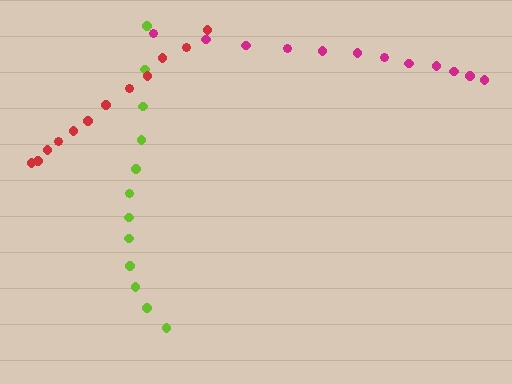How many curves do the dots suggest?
There are 3 distinct paths.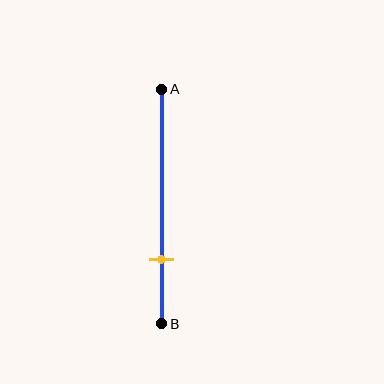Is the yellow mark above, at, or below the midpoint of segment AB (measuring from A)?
The yellow mark is below the midpoint of segment AB.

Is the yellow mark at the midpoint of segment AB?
No, the mark is at about 75% from A, not at the 50% midpoint.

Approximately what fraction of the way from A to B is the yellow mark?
The yellow mark is approximately 75% of the way from A to B.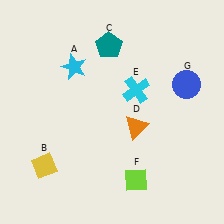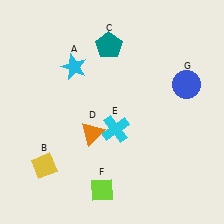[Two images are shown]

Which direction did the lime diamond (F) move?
The lime diamond (F) moved left.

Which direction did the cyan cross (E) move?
The cyan cross (E) moved down.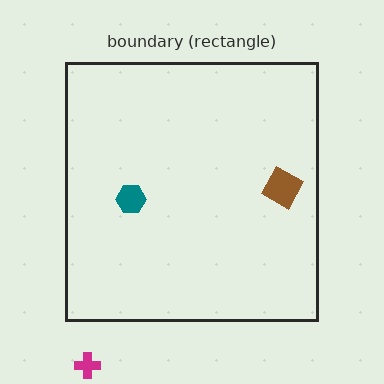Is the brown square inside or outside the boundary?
Inside.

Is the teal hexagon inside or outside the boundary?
Inside.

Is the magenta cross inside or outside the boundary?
Outside.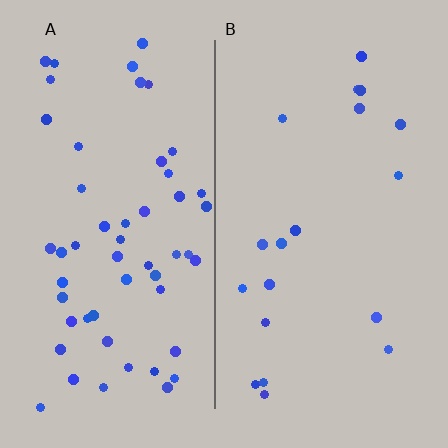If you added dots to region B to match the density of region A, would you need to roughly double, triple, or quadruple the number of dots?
Approximately triple.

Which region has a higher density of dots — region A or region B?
A (the left).